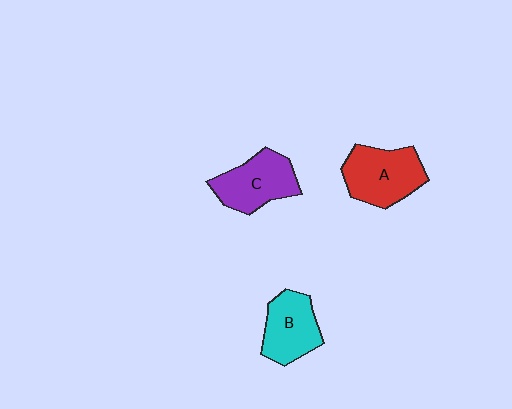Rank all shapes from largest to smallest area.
From largest to smallest: A (red), C (purple), B (cyan).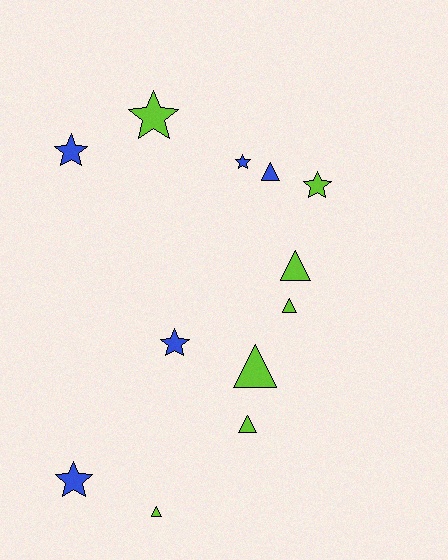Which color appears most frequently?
Lime, with 7 objects.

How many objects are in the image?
There are 12 objects.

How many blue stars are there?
There are 4 blue stars.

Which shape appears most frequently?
Triangle, with 6 objects.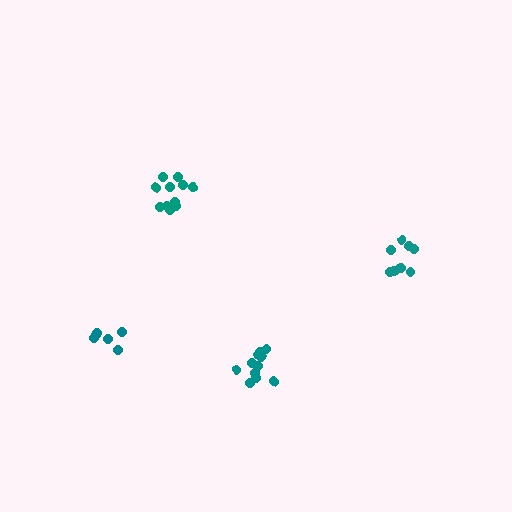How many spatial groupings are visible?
There are 4 spatial groupings.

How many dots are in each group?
Group 1: 11 dots, Group 2: 8 dots, Group 3: 11 dots, Group 4: 6 dots (36 total).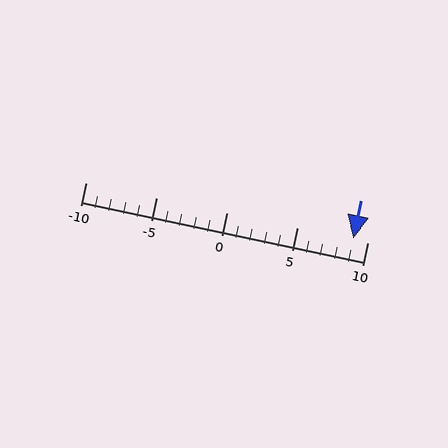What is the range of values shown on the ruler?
The ruler shows values from -10 to 10.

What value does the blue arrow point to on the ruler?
The blue arrow points to approximately 9.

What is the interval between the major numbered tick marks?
The major tick marks are spaced 5 units apart.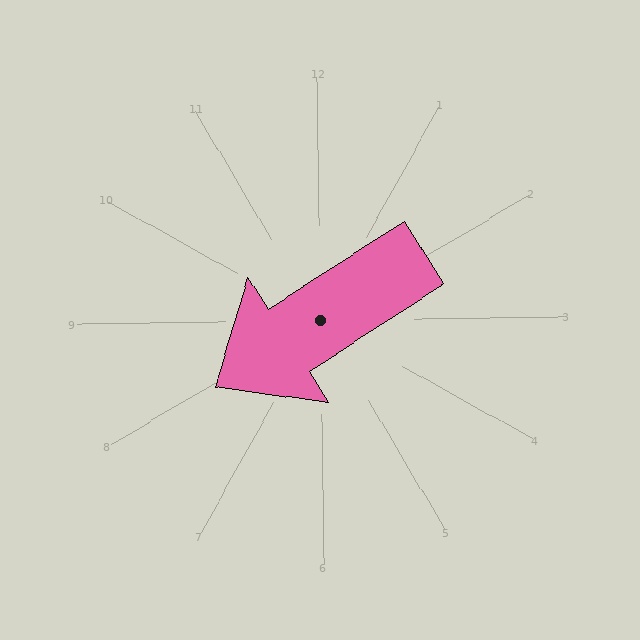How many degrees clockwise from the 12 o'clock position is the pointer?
Approximately 238 degrees.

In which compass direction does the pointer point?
Southwest.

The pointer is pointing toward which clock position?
Roughly 8 o'clock.